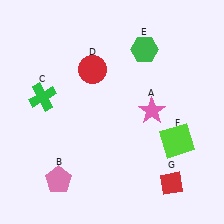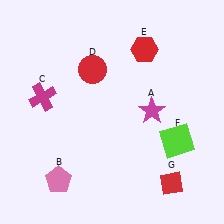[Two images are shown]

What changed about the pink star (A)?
In Image 1, A is pink. In Image 2, it changed to magenta.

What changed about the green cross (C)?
In Image 1, C is green. In Image 2, it changed to magenta.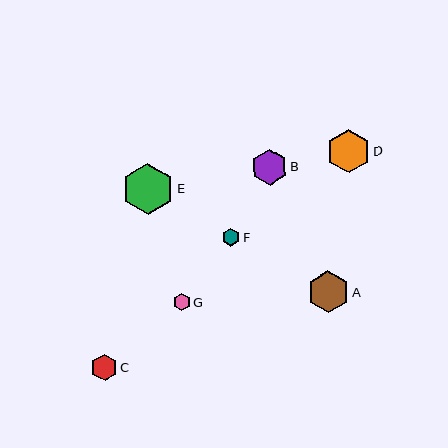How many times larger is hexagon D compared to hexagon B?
Hexagon D is approximately 1.2 times the size of hexagon B.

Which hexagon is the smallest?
Hexagon G is the smallest with a size of approximately 17 pixels.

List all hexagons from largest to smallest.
From largest to smallest: E, D, A, B, C, F, G.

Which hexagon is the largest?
Hexagon E is the largest with a size of approximately 51 pixels.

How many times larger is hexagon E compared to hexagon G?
Hexagon E is approximately 3.0 times the size of hexagon G.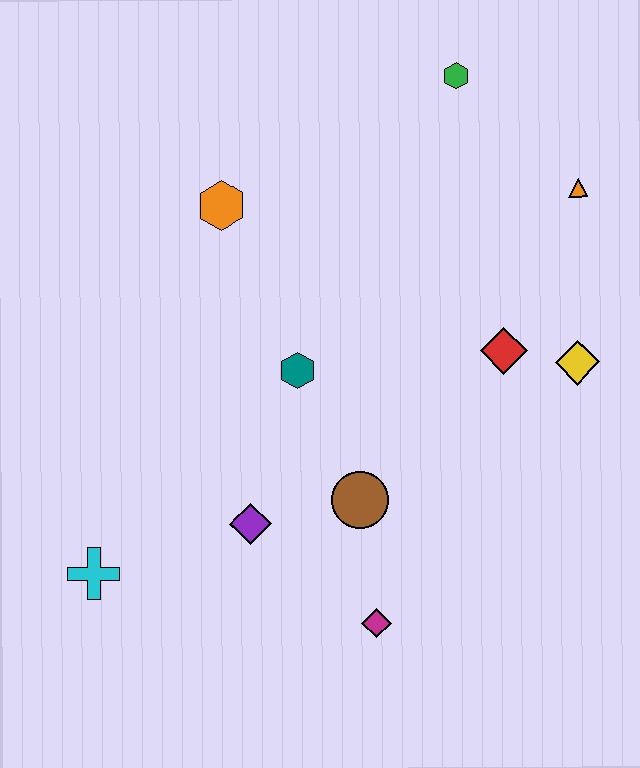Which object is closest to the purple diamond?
The brown circle is closest to the purple diamond.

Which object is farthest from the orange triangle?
The cyan cross is farthest from the orange triangle.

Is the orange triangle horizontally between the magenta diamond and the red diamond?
No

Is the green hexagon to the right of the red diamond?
No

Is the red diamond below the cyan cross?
No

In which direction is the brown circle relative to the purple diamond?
The brown circle is to the right of the purple diamond.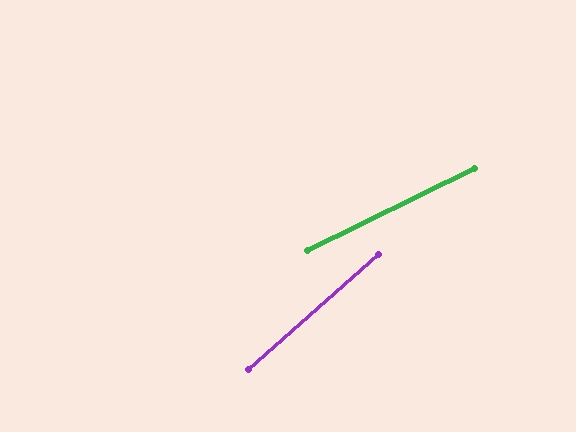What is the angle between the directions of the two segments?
Approximately 15 degrees.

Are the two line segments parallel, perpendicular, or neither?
Neither parallel nor perpendicular — they differ by about 15°.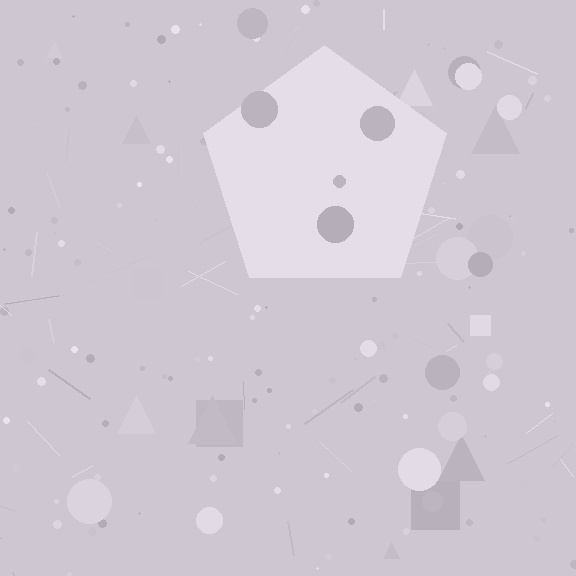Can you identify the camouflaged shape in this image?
The camouflaged shape is a pentagon.